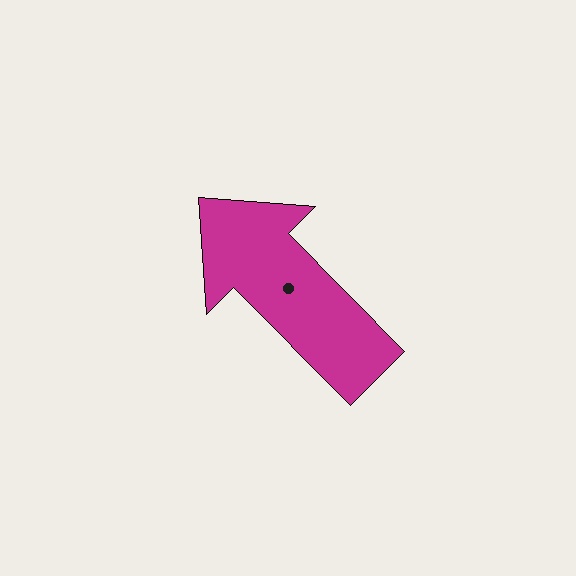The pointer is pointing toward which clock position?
Roughly 11 o'clock.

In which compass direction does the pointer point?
Northwest.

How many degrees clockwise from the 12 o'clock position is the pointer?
Approximately 315 degrees.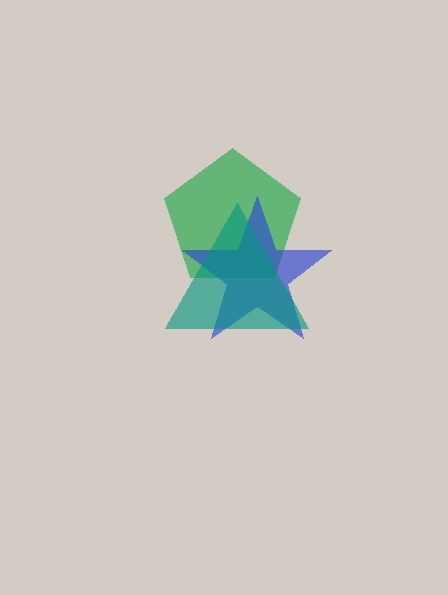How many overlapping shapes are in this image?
There are 3 overlapping shapes in the image.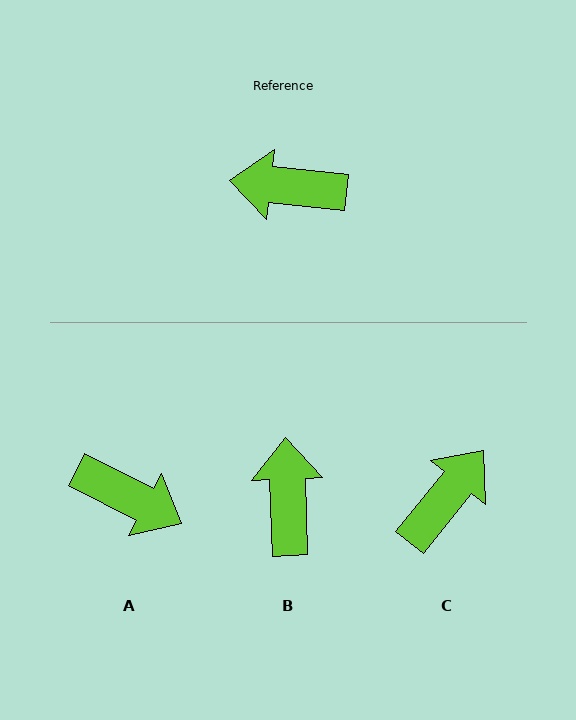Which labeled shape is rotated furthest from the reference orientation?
A, about 159 degrees away.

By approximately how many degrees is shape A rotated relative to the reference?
Approximately 159 degrees counter-clockwise.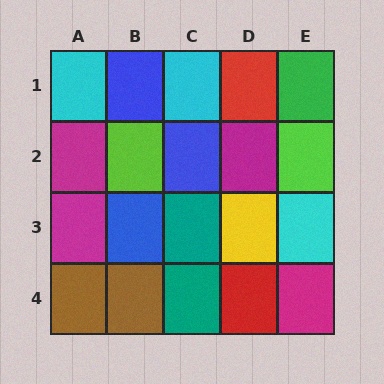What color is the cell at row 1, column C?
Cyan.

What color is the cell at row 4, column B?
Brown.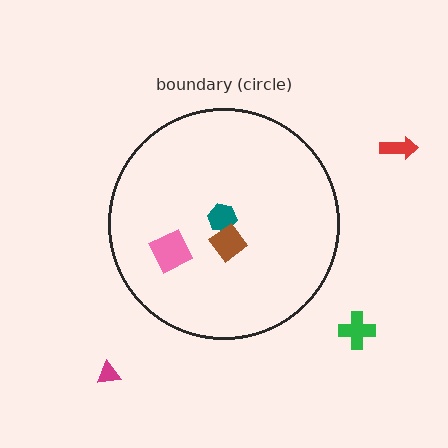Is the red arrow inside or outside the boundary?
Outside.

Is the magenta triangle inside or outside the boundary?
Outside.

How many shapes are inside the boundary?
3 inside, 3 outside.